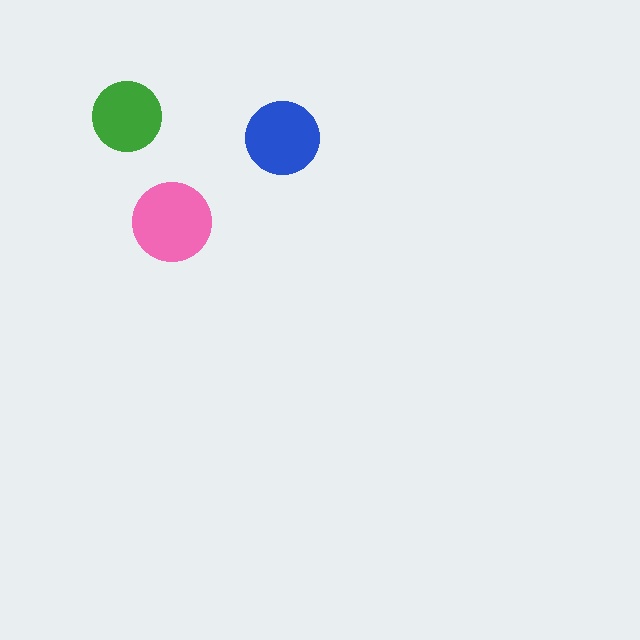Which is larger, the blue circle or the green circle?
The blue one.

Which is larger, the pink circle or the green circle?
The pink one.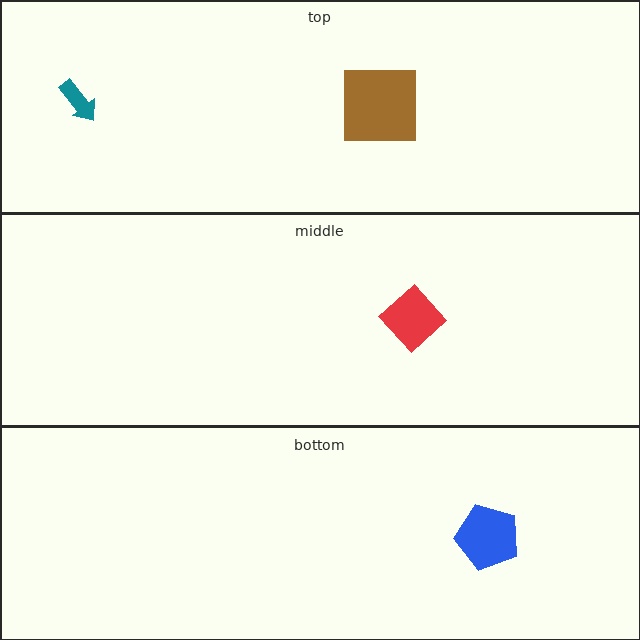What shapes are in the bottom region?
The blue pentagon.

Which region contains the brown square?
The top region.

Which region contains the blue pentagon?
The bottom region.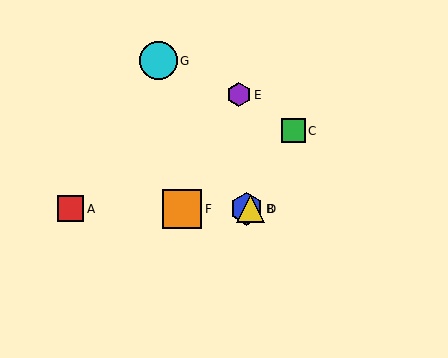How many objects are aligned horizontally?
4 objects (A, B, D, F) are aligned horizontally.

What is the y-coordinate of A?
Object A is at y≈209.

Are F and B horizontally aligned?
Yes, both are at y≈209.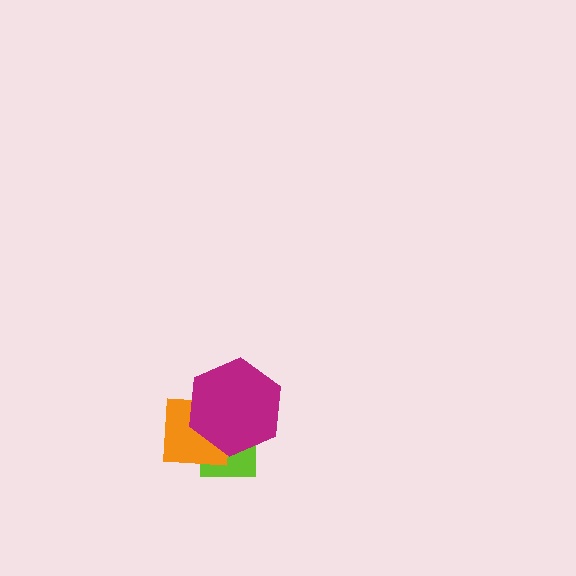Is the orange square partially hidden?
Yes, it is partially covered by another shape.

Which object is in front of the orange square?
The magenta hexagon is in front of the orange square.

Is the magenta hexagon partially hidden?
No, no other shape covers it.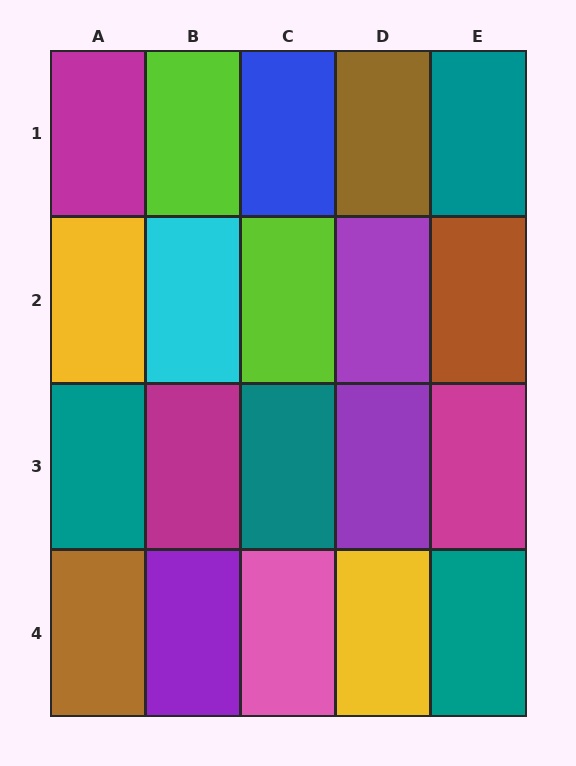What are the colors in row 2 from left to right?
Yellow, cyan, lime, purple, brown.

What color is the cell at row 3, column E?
Magenta.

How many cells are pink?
1 cell is pink.